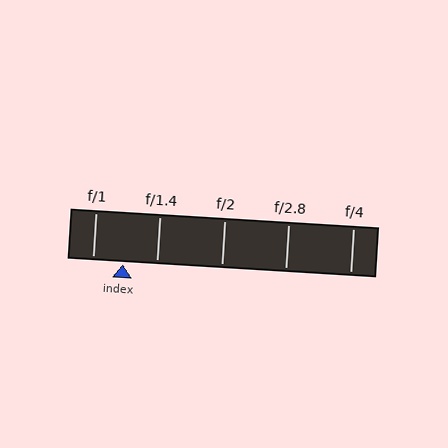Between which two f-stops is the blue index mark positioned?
The index mark is between f/1 and f/1.4.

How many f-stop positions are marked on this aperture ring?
There are 5 f-stop positions marked.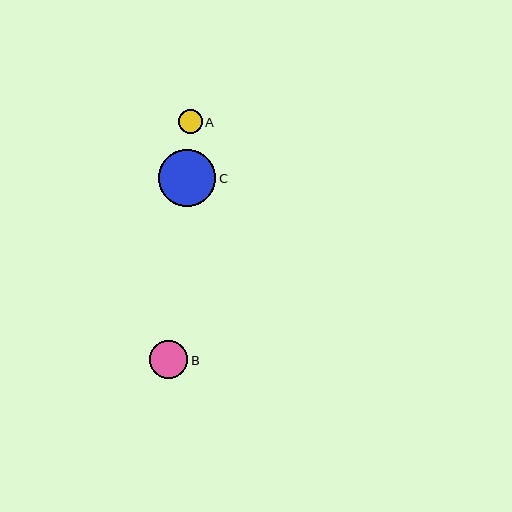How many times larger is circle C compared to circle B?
Circle C is approximately 1.5 times the size of circle B.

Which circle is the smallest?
Circle A is the smallest with a size of approximately 24 pixels.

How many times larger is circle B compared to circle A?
Circle B is approximately 1.6 times the size of circle A.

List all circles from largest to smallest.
From largest to smallest: C, B, A.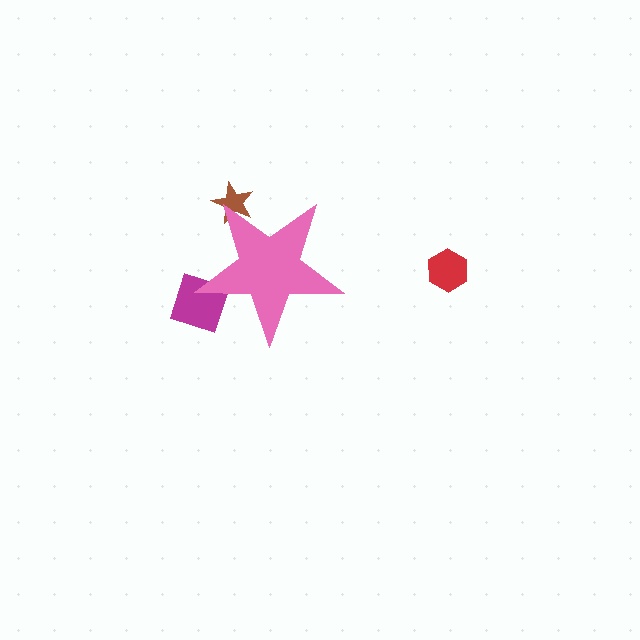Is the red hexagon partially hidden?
No, the red hexagon is fully visible.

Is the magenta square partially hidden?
Yes, the magenta square is partially hidden behind the pink star.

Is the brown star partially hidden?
Yes, the brown star is partially hidden behind the pink star.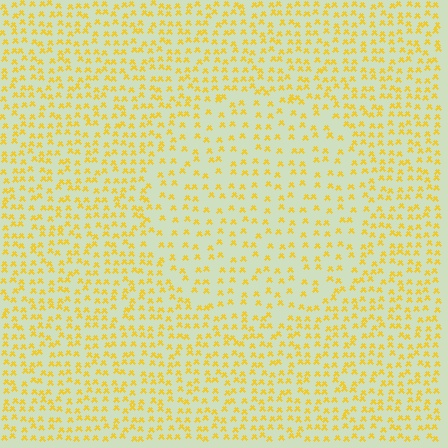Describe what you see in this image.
The image contains small yellow elements arranged at two different densities. A circle-shaped region is visible where the elements are less densely packed than the surrounding area.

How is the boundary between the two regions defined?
The boundary is defined by a change in element density (approximately 1.7x ratio). All elements are the same color, size, and shape.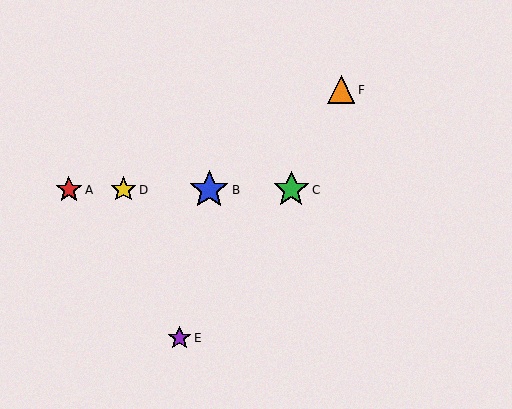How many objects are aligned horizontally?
4 objects (A, B, C, D) are aligned horizontally.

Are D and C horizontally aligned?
Yes, both are at y≈190.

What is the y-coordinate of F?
Object F is at y≈90.